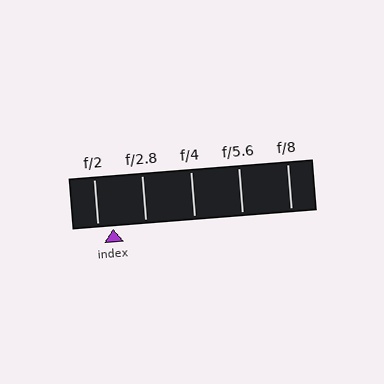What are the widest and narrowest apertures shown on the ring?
The widest aperture shown is f/2 and the narrowest is f/8.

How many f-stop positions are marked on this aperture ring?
There are 5 f-stop positions marked.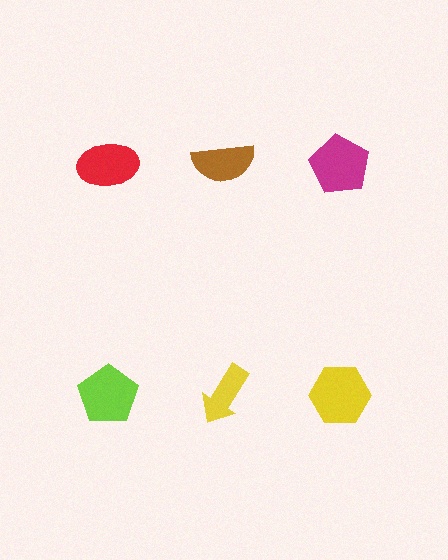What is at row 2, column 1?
A lime pentagon.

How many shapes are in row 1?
3 shapes.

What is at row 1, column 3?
A magenta pentagon.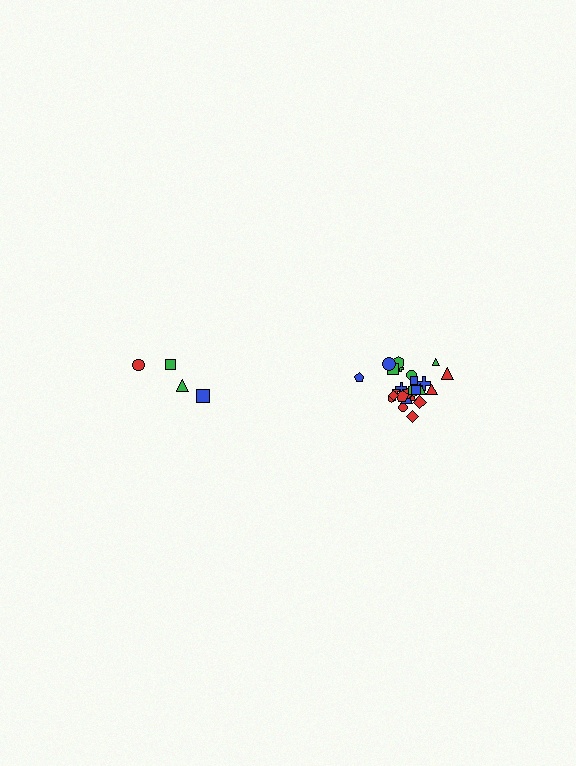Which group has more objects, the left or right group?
The right group.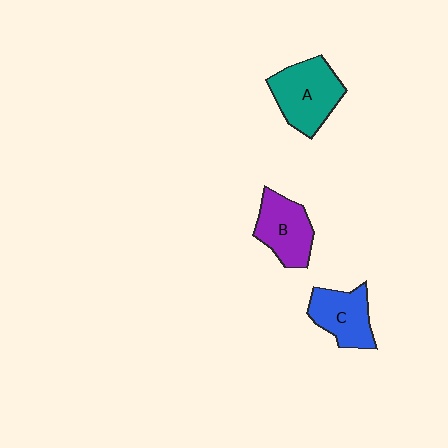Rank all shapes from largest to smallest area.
From largest to smallest: A (teal), B (purple), C (blue).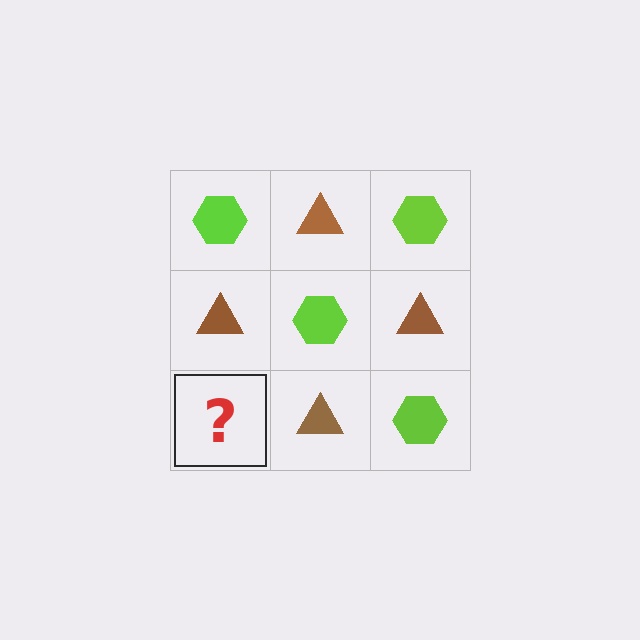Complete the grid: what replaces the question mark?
The question mark should be replaced with a lime hexagon.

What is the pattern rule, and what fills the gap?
The rule is that it alternates lime hexagon and brown triangle in a checkerboard pattern. The gap should be filled with a lime hexagon.